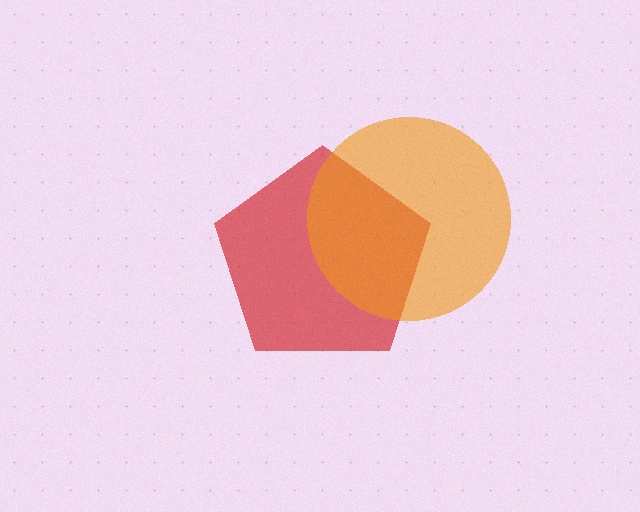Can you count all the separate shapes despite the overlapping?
Yes, there are 2 separate shapes.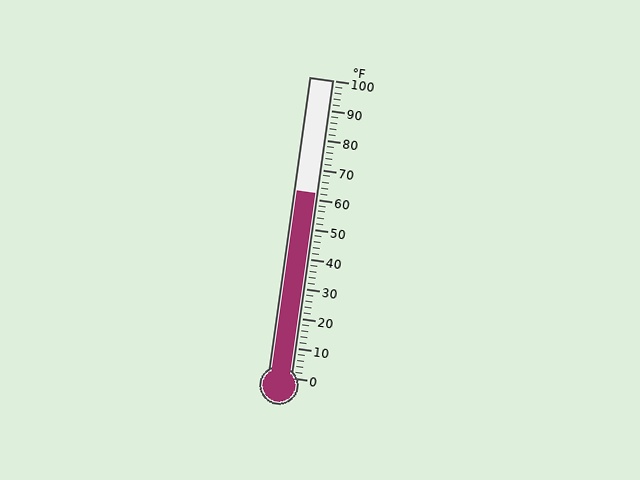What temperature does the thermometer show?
The thermometer shows approximately 62°F.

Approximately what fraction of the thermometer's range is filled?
The thermometer is filled to approximately 60% of its range.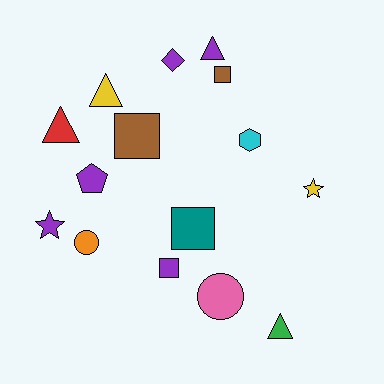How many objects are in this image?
There are 15 objects.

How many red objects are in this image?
There is 1 red object.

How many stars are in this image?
There are 2 stars.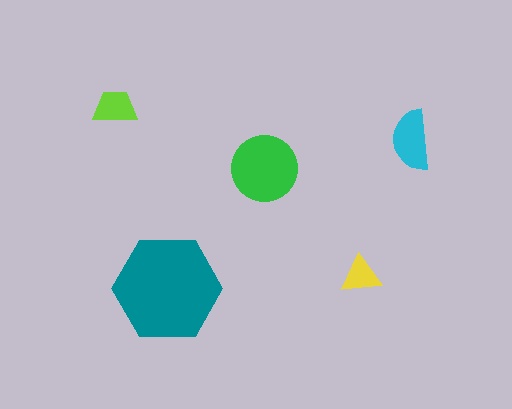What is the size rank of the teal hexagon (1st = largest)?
1st.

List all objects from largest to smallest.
The teal hexagon, the green circle, the cyan semicircle, the lime trapezoid, the yellow triangle.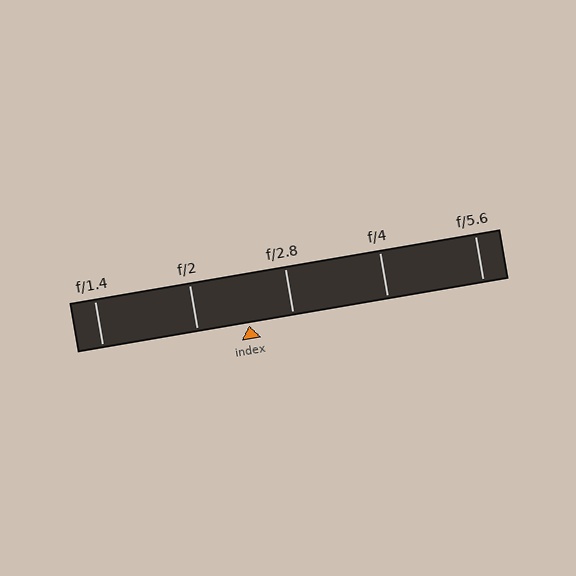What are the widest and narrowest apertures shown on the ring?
The widest aperture shown is f/1.4 and the narrowest is f/5.6.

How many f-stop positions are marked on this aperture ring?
There are 5 f-stop positions marked.